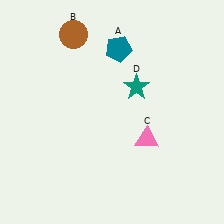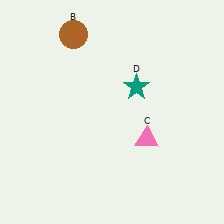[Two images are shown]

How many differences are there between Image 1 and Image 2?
There is 1 difference between the two images.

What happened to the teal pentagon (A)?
The teal pentagon (A) was removed in Image 2. It was in the top-right area of Image 1.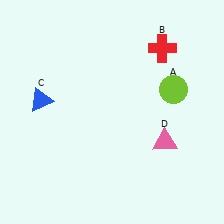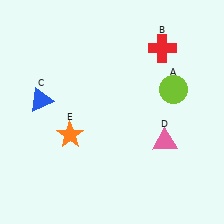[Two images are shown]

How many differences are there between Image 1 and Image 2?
There is 1 difference between the two images.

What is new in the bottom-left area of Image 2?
An orange star (E) was added in the bottom-left area of Image 2.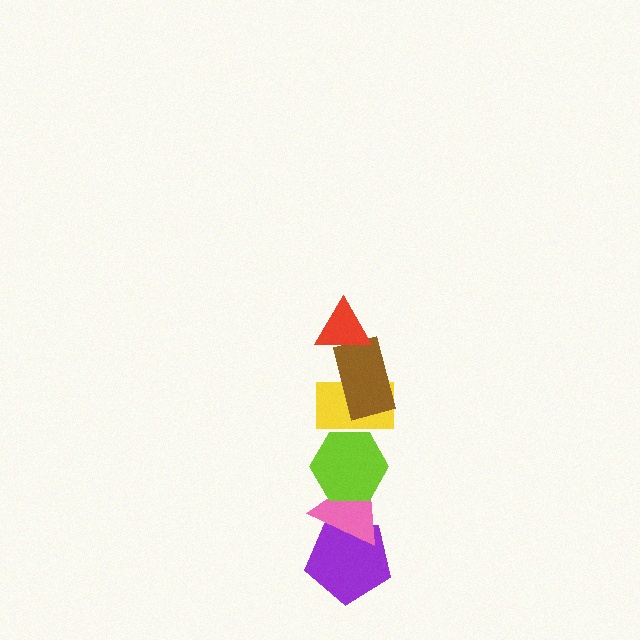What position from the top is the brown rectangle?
The brown rectangle is 2nd from the top.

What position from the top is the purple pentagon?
The purple pentagon is 6th from the top.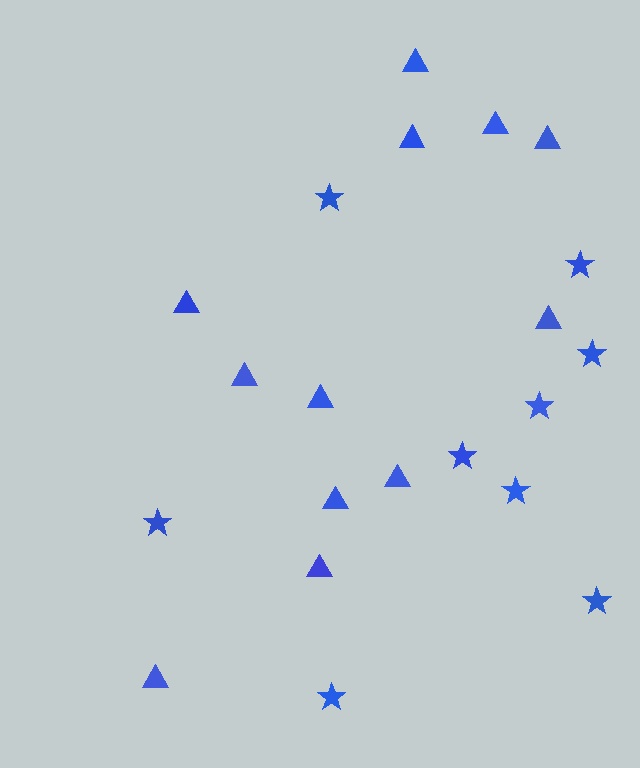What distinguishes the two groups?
There are 2 groups: one group of triangles (12) and one group of stars (9).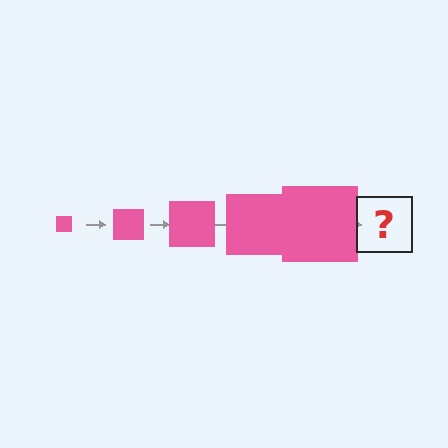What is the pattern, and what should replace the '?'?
The pattern is that the square gets progressively larger each step. The '?' should be a pink square, larger than the previous one.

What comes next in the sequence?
The next element should be a pink square, larger than the previous one.